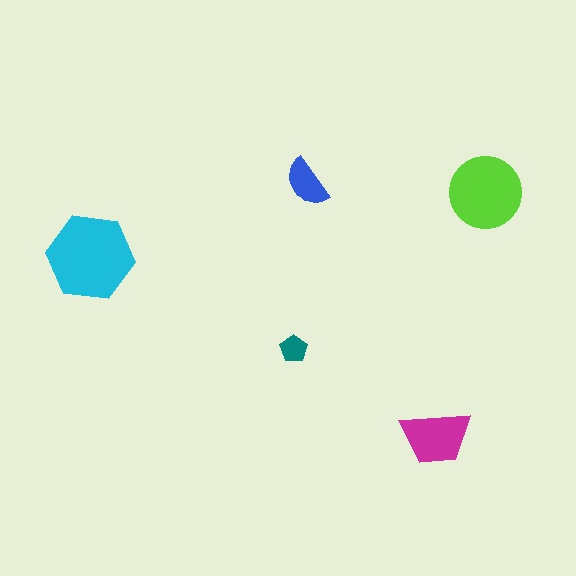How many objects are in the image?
There are 5 objects in the image.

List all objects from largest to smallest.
The cyan hexagon, the lime circle, the magenta trapezoid, the blue semicircle, the teal pentagon.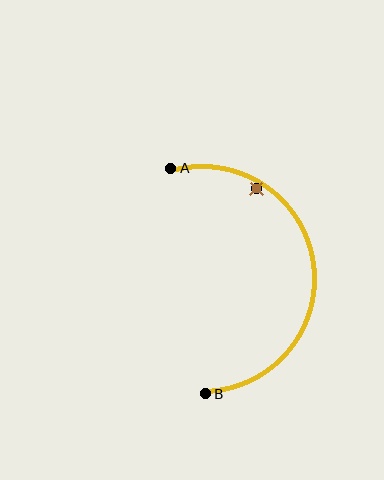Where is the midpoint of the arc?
The arc midpoint is the point on the curve farthest from the straight line joining A and B. It sits to the right of that line.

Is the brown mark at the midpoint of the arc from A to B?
No — the brown mark does not lie on the arc at all. It sits slightly inside the curve.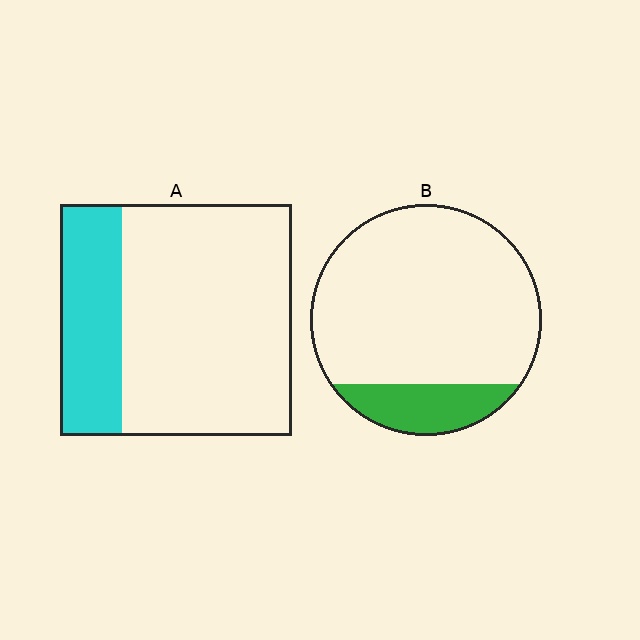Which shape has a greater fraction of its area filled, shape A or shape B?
Shape A.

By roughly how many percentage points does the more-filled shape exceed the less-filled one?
By roughly 10 percentage points (A over B).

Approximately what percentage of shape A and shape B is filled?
A is approximately 25% and B is approximately 15%.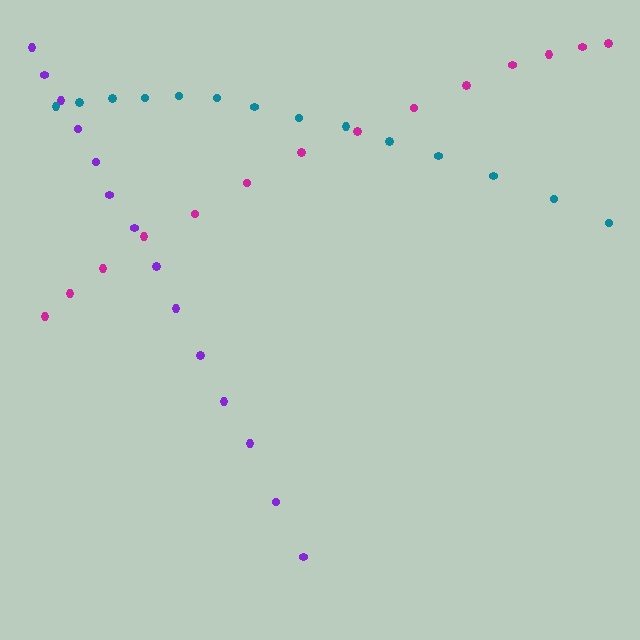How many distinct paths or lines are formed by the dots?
There are 3 distinct paths.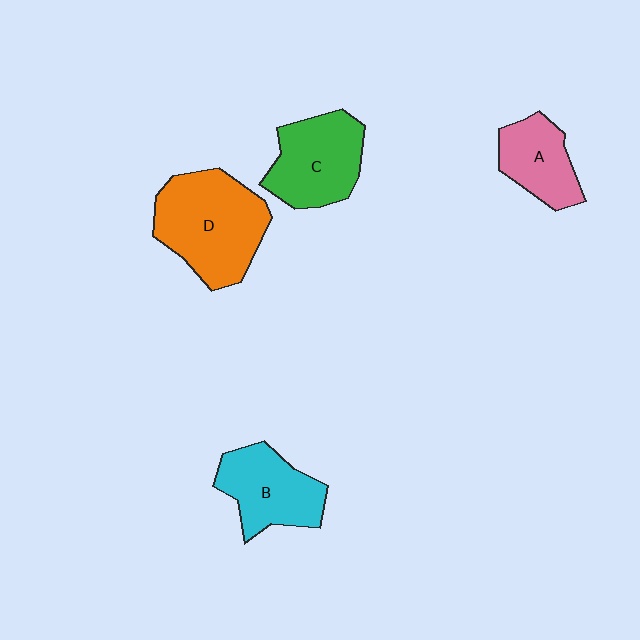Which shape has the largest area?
Shape D (orange).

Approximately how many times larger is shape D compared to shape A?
Approximately 1.8 times.